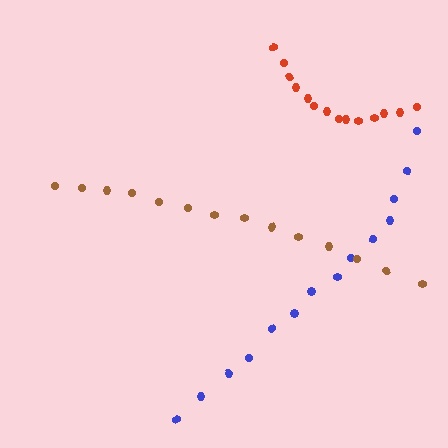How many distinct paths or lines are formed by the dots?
There are 3 distinct paths.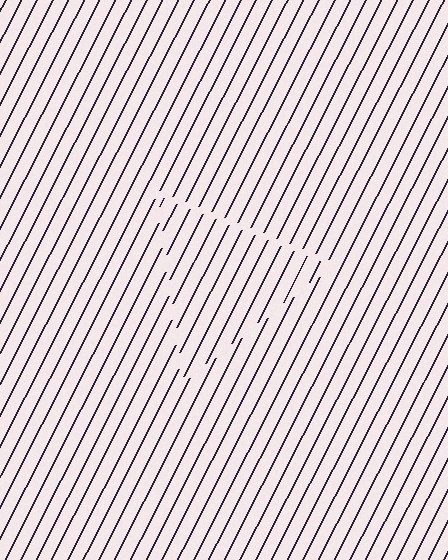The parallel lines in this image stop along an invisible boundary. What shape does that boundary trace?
An illusory triangle. The interior of the shape contains the same grating, shifted by half a period — the contour is defined by the phase discontinuity where line-ends from the inner and outer gratings abut.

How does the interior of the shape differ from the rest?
The interior of the shape contains the same grating, shifted by half a period — the contour is defined by the phase discontinuity where line-ends from the inner and outer gratings abut.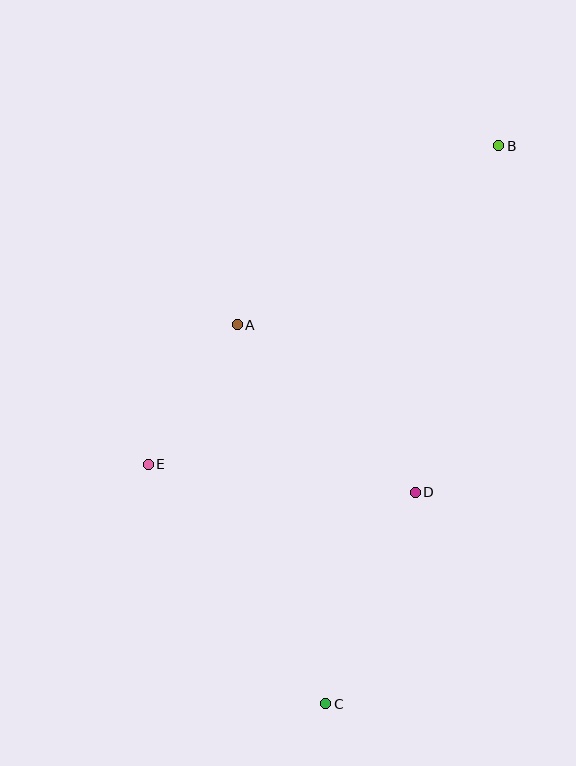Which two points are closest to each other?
Points A and E are closest to each other.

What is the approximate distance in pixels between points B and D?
The distance between B and D is approximately 357 pixels.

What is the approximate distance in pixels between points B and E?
The distance between B and E is approximately 474 pixels.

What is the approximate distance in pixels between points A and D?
The distance between A and D is approximately 244 pixels.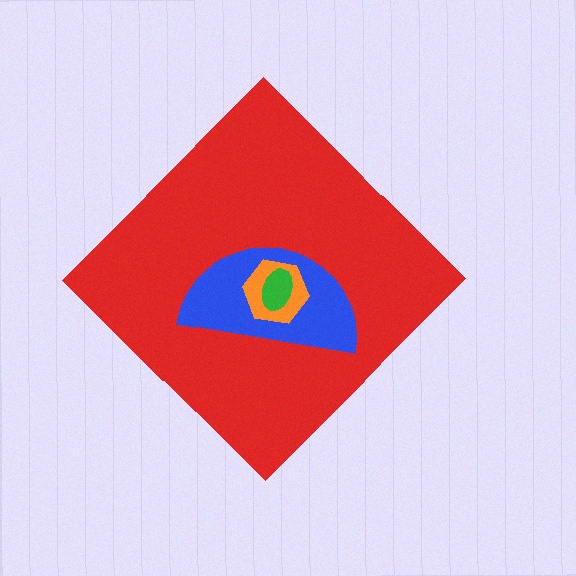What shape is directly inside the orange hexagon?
The green ellipse.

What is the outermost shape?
The red diamond.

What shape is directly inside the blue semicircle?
The orange hexagon.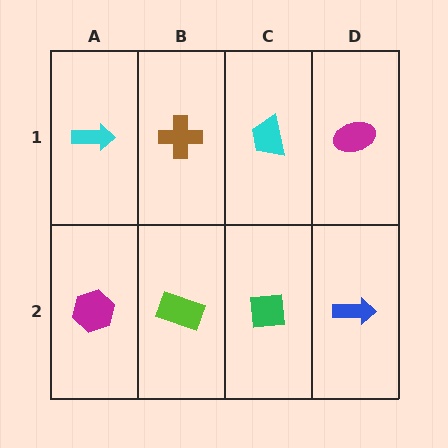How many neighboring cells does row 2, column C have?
3.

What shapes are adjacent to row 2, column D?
A magenta ellipse (row 1, column D), a green square (row 2, column C).